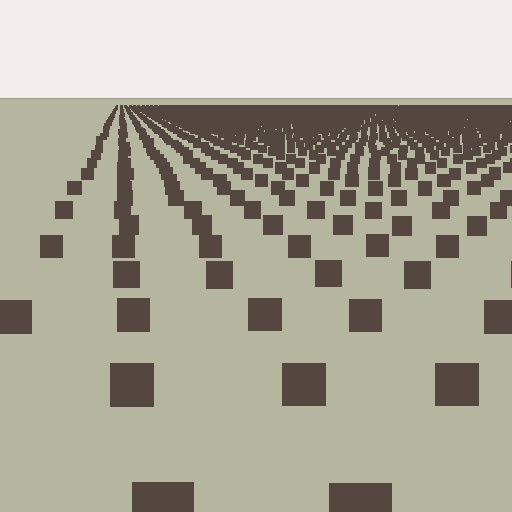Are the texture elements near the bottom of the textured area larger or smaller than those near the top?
Larger. Near the bottom, elements are closer to the viewer and appear at a bigger on-screen size.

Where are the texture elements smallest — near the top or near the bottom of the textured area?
Near the top.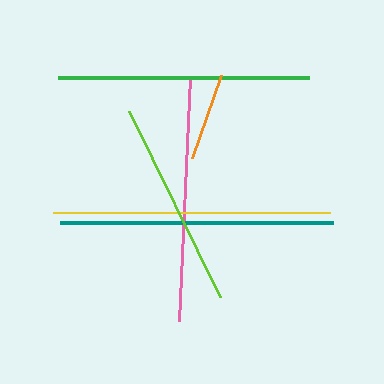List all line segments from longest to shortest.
From longest to shortest: yellow, teal, green, pink, lime, orange.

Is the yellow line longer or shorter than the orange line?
The yellow line is longer than the orange line.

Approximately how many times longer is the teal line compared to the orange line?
The teal line is approximately 3.1 times the length of the orange line.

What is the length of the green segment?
The green segment is approximately 250 pixels long.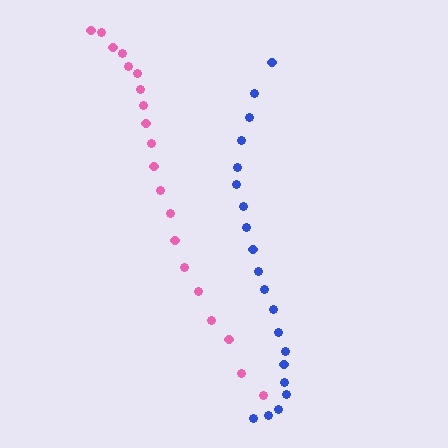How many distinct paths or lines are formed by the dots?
There are 2 distinct paths.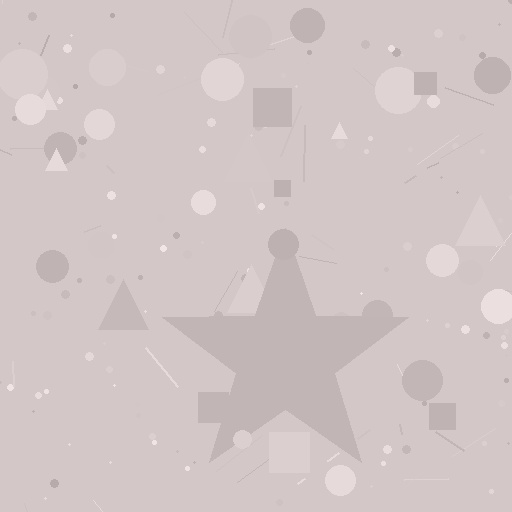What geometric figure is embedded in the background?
A star is embedded in the background.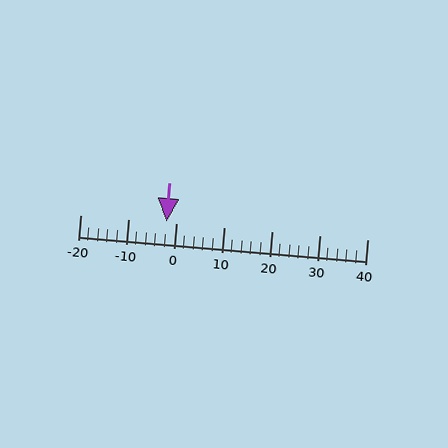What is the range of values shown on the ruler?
The ruler shows values from -20 to 40.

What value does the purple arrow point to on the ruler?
The purple arrow points to approximately -2.